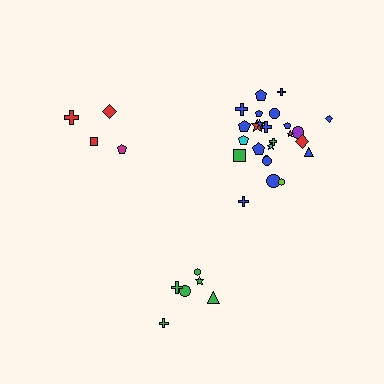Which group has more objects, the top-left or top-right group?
The top-right group.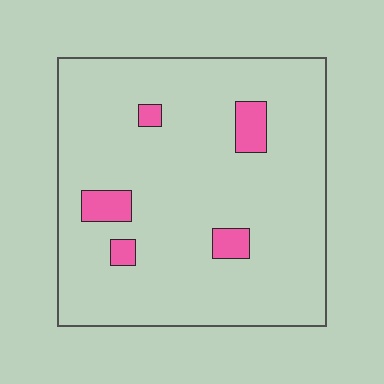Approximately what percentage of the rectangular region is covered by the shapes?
Approximately 10%.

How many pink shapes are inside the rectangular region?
5.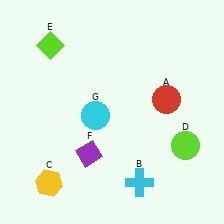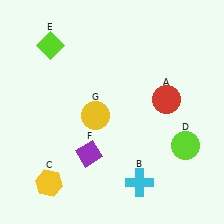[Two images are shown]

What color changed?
The circle (G) changed from cyan in Image 1 to yellow in Image 2.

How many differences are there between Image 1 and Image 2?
There is 1 difference between the two images.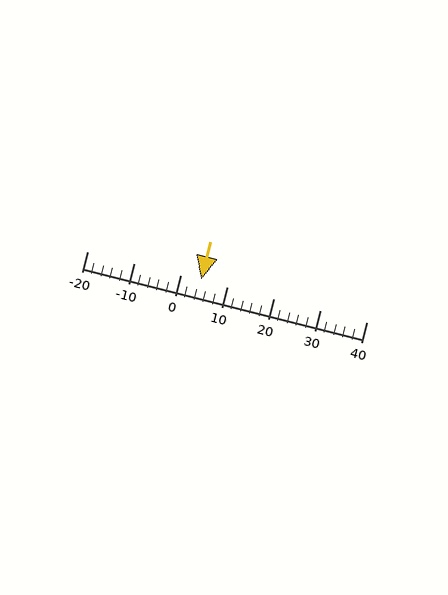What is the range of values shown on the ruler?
The ruler shows values from -20 to 40.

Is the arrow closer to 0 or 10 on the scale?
The arrow is closer to 0.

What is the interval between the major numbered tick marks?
The major tick marks are spaced 10 units apart.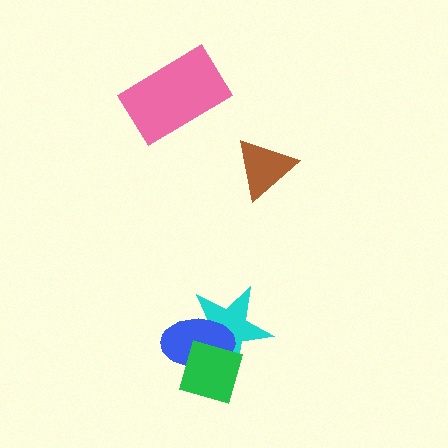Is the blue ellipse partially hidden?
Yes, it is partially covered by another shape.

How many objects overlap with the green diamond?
2 objects overlap with the green diamond.